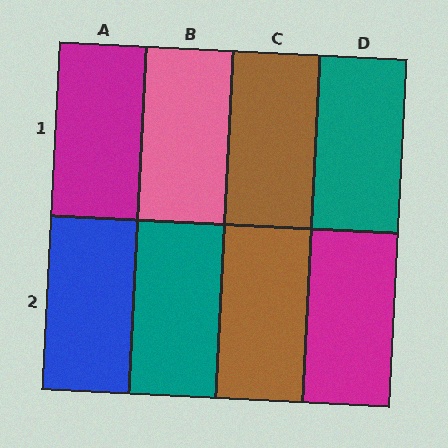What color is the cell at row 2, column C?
Brown.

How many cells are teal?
2 cells are teal.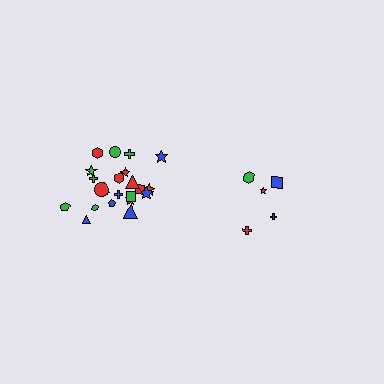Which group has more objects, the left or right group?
The left group.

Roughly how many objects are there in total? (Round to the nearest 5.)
Roughly 25 objects in total.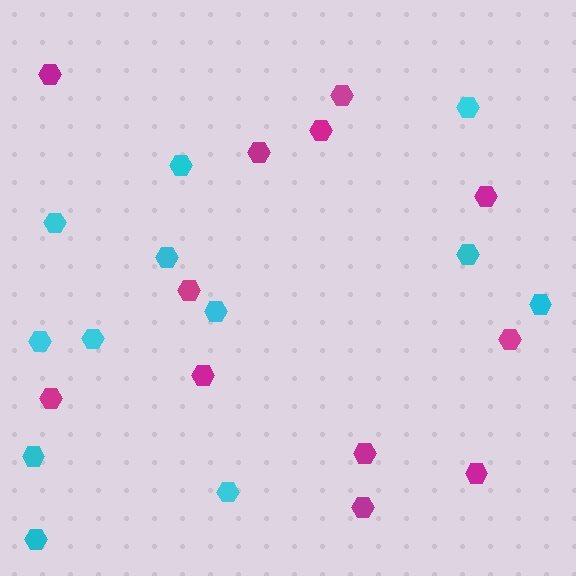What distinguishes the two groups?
There are 2 groups: one group of magenta hexagons (12) and one group of cyan hexagons (12).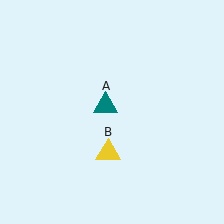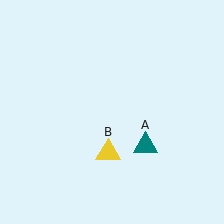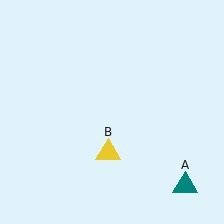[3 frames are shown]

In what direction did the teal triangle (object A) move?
The teal triangle (object A) moved down and to the right.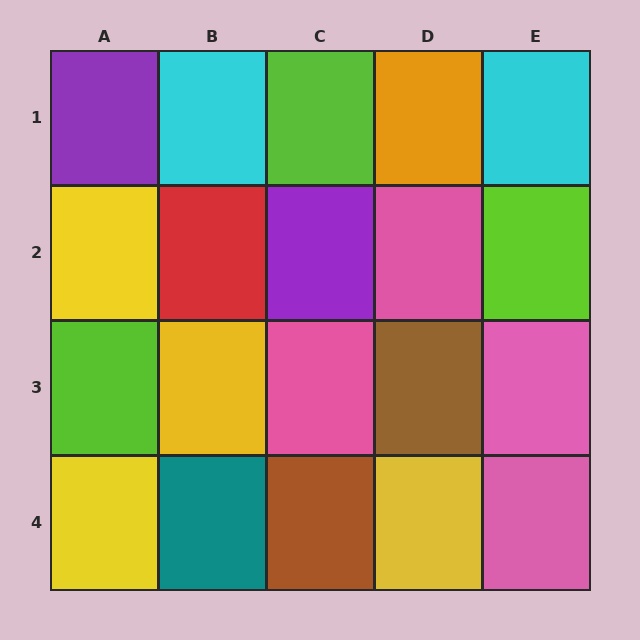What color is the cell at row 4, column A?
Yellow.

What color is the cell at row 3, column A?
Lime.